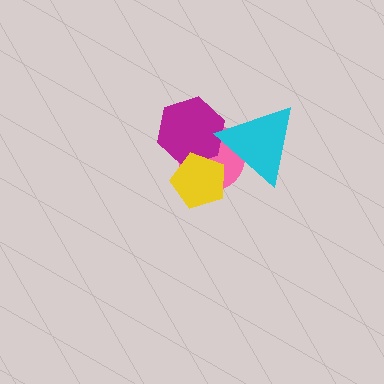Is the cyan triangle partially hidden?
No, no other shape covers it.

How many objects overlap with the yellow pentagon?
2 objects overlap with the yellow pentagon.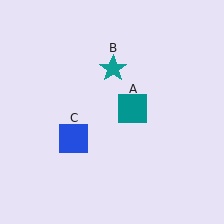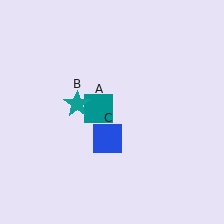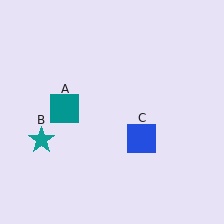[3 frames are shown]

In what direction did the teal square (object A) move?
The teal square (object A) moved left.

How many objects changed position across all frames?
3 objects changed position: teal square (object A), teal star (object B), blue square (object C).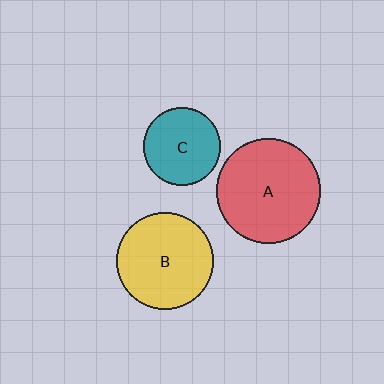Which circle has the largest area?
Circle A (red).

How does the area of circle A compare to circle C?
Approximately 1.8 times.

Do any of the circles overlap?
No, none of the circles overlap.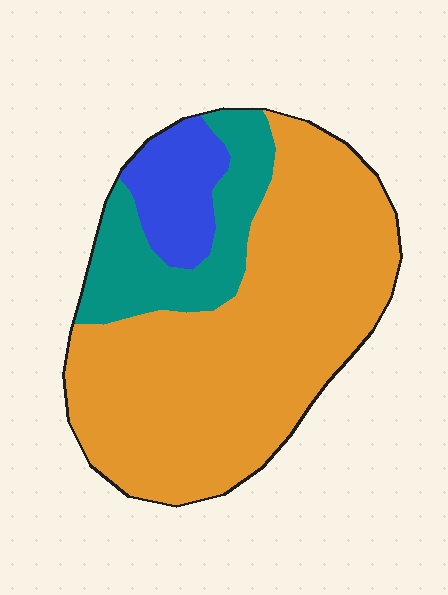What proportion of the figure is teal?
Teal covers around 20% of the figure.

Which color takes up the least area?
Blue, at roughly 10%.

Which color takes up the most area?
Orange, at roughly 70%.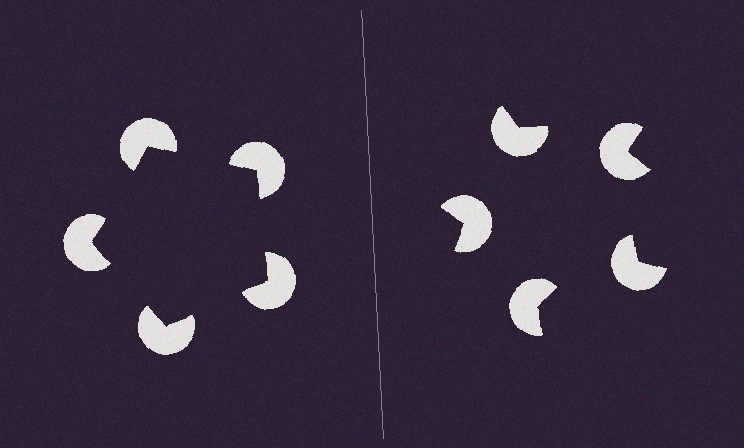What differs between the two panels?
The pac-man discs are positioned identically on both sides; only the wedge orientations differ. On the left they align to a pentagon; on the right they are misaligned.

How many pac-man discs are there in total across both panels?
10 — 5 on each side.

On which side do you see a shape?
An illusory pentagon appears on the left side. On the right side the wedge cuts are rotated, so no coherent shape forms.